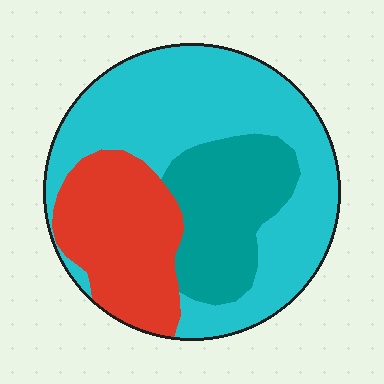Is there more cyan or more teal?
Cyan.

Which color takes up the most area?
Cyan, at roughly 50%.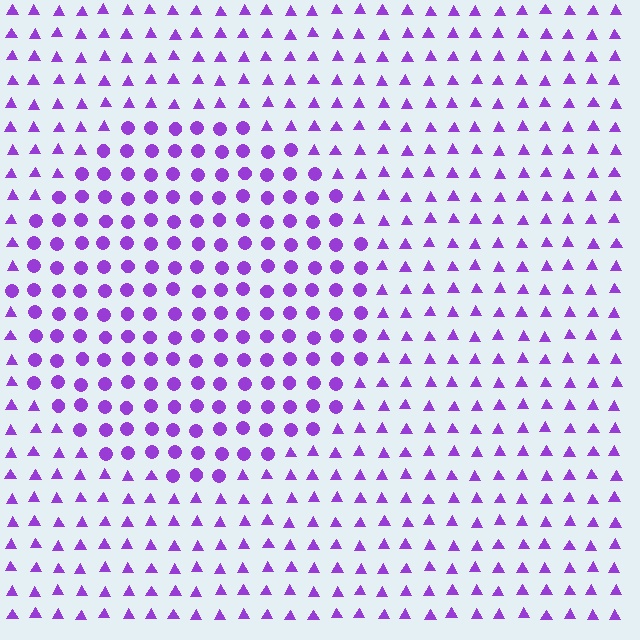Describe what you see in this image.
The image is filled with small purple elements arranged in a uniform grid. A circle-shaped region contains circles, while the surrounding area contains triangles. The boundary is defined purely by the change in element shape.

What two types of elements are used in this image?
The image uses circles inside the circle region and triangles outside it.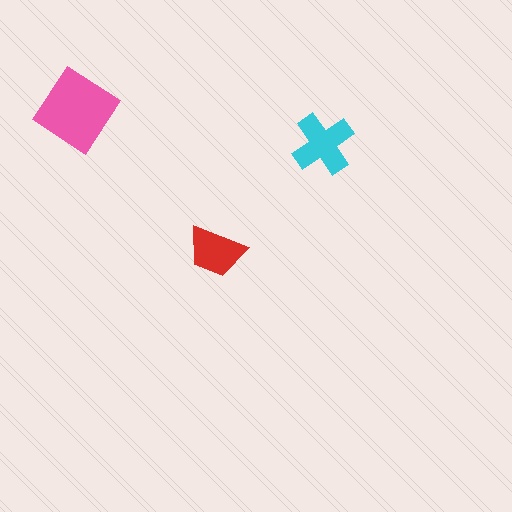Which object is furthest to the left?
The pink diamond is leftmost.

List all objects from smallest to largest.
The red trapezoid, the cyan cross, the pink diamond.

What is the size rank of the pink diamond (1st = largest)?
1st.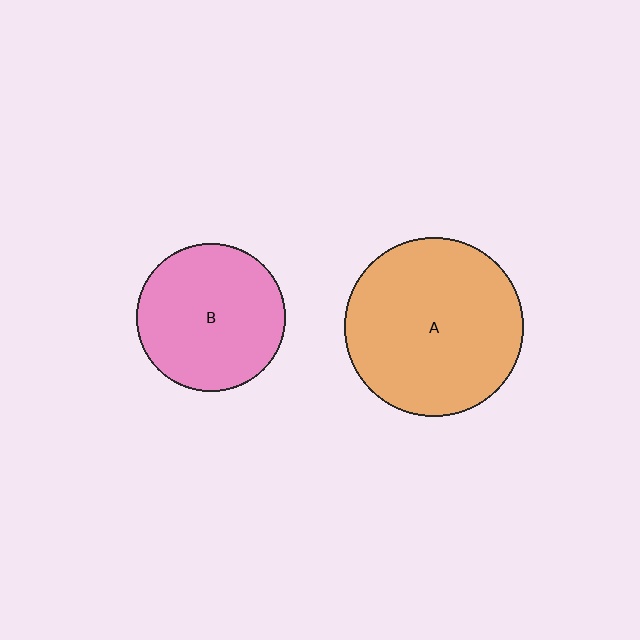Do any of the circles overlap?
No, none of the circles overlap.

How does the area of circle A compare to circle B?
Approximately 1.5 times.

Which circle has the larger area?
Circle A (orange).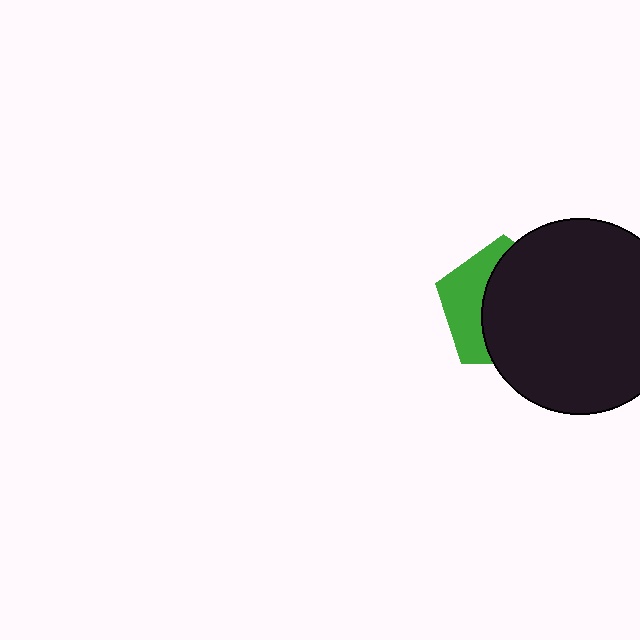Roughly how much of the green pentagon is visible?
A small part of it is visible (roughly 36%).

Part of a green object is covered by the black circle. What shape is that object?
It is a pentagon.